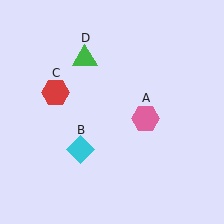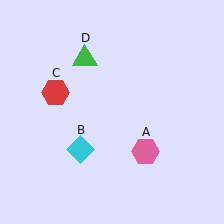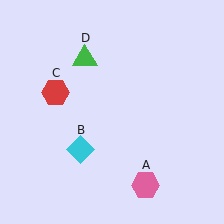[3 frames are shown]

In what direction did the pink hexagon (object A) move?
The pink hexagon (object A) moved down.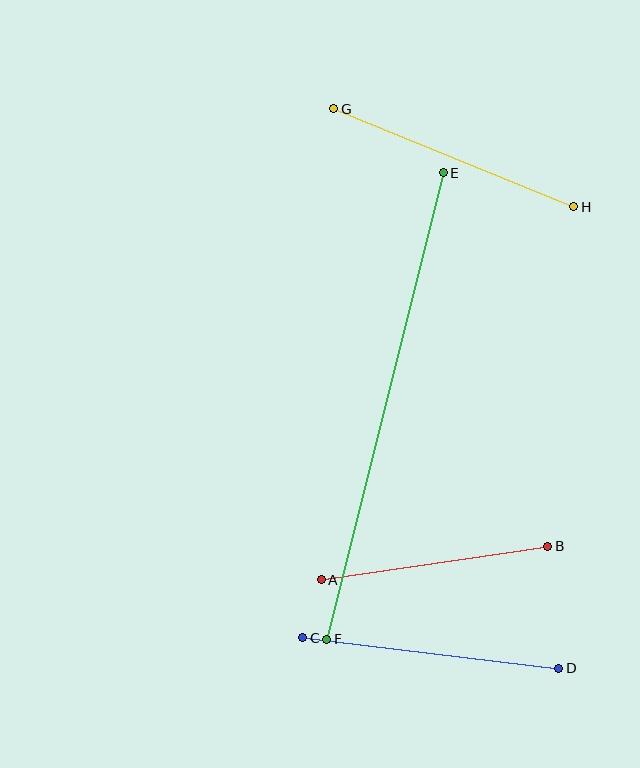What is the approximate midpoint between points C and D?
The midpoint is at approximately (431, 653) pixels.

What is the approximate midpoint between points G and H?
The midpoint is at approximately (454, 158) pixels.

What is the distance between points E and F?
The distance is approximately 481 pixels.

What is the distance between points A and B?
The distance is approximately 229 pixels.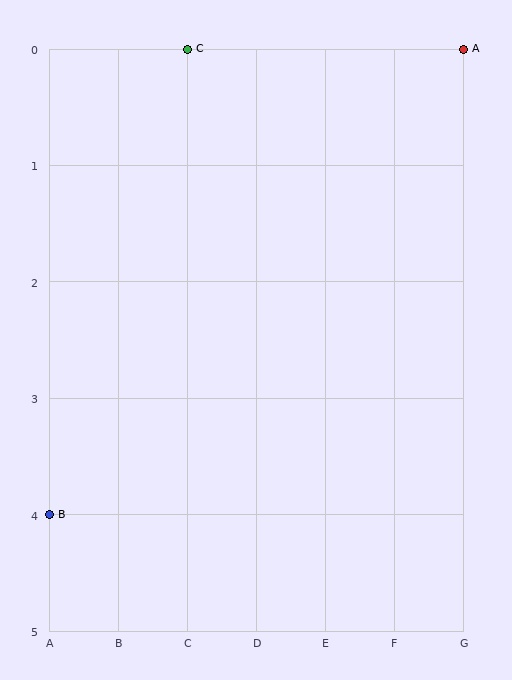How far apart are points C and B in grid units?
Points C and B are 2 columns and 4 rows apart (about 4.5 grid units diagonally).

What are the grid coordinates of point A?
Point A is at grid coordinates (G, 0).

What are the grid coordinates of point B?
Point B is at grid coordinates (A, 4).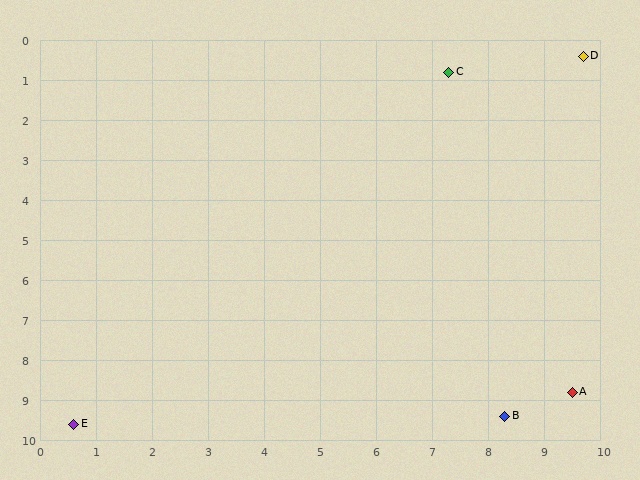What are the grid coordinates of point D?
Point D is at approximately (9.7, 0.4).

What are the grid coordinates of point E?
Point E is at approximately (0.6, 9.6).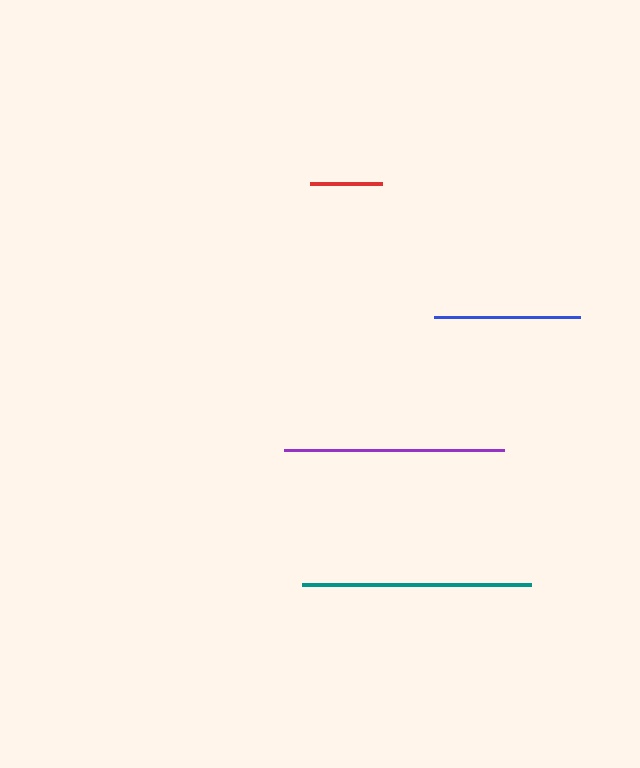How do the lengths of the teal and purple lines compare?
The teal and purple lines are approximately the same length.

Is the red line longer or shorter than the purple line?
The purple line is longer than the red line.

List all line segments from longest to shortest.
From longest to shortest: teal, purple, blue, red.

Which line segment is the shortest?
The red line is the shortest at approximately 72 pixels.